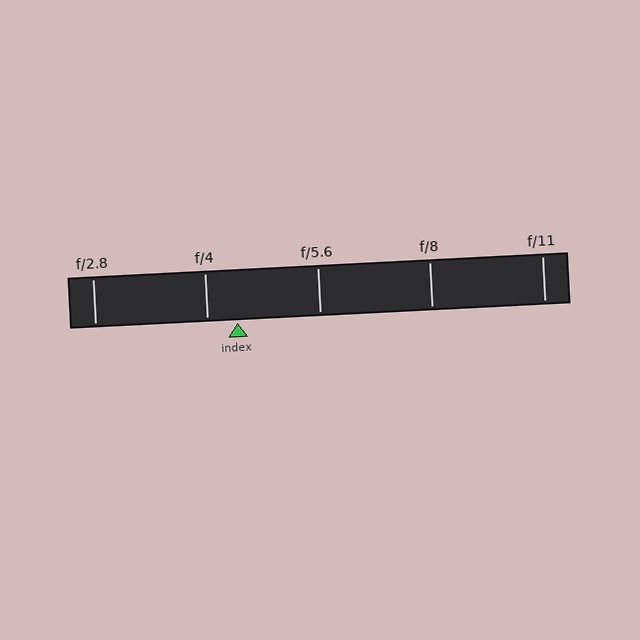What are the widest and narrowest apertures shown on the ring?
The widest aperture shown is f/2.8 and the narrowest is f/11.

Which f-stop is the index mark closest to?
The index mark is closest to f/4.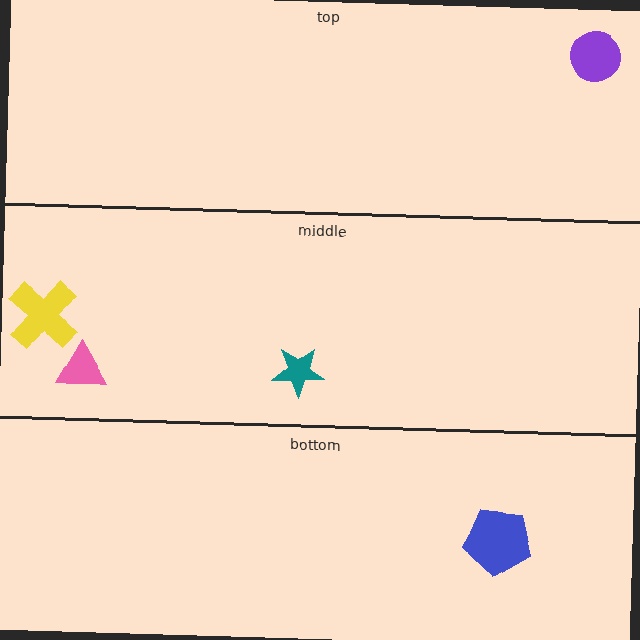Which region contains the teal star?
The middle region.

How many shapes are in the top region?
1.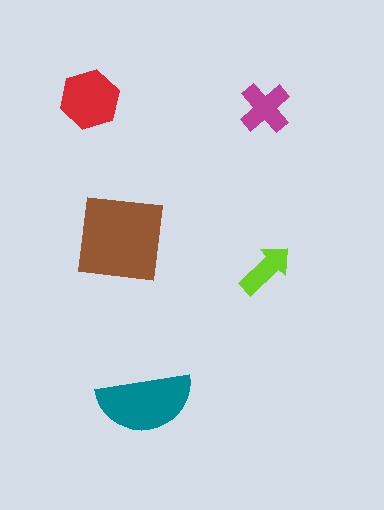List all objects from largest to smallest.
The brown square, the teal semicircle, the red hexagon, the magenta cross, the lime arrow.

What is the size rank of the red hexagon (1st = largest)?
3rd.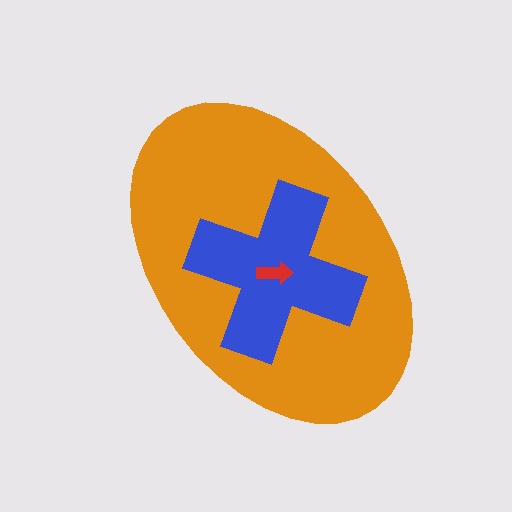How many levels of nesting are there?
3.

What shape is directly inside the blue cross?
The red arrow.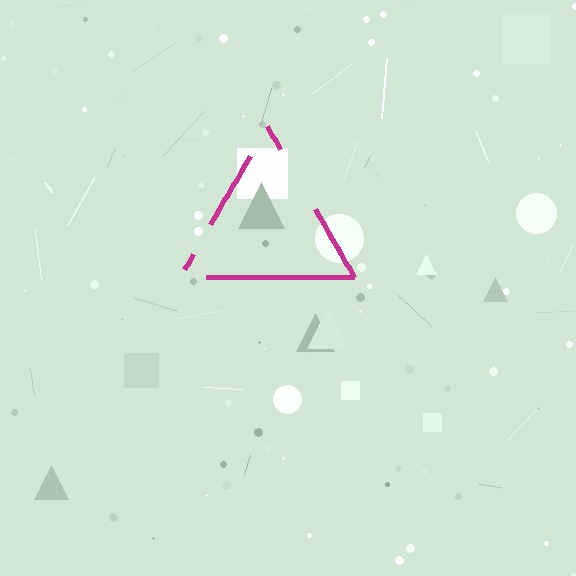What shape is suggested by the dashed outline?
The dashed outline suggests a triangle.